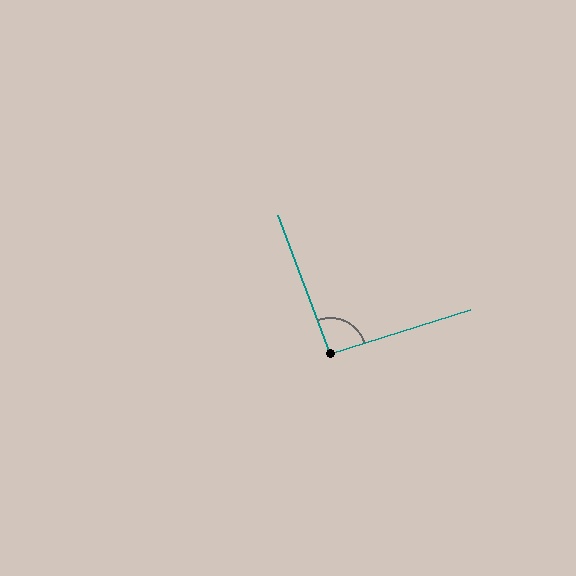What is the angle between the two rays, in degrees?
Approximately 93 degrees.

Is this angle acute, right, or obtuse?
It is approximately a right angle.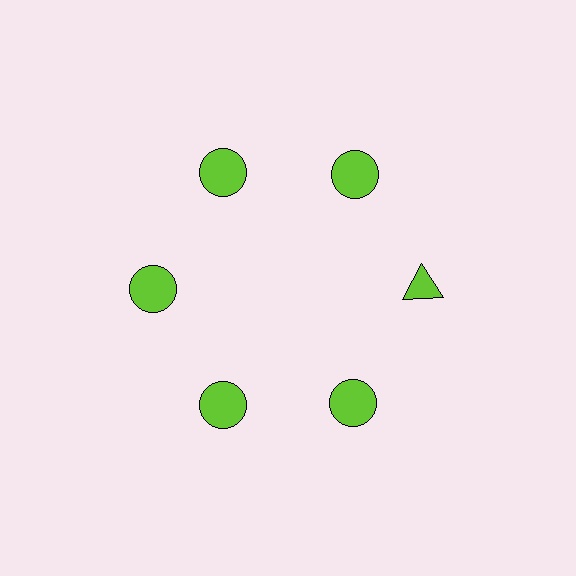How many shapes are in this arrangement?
There are 6 shapes arranged in a ring pattern.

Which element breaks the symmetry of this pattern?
The lime triangle at roughly the 3 o'clock position breaks the symmetry. All other shapes are lime circles.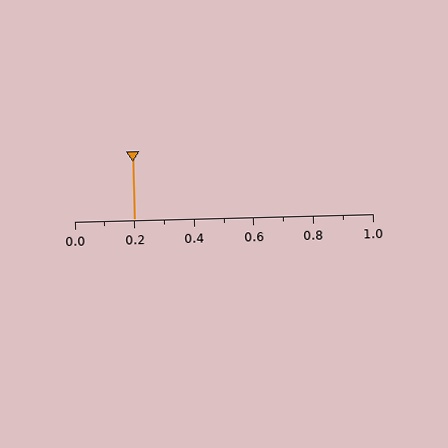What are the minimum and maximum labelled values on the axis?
The axis runs from 0.0 to 1.0.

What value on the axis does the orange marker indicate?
The marker indicates approximately 0.2.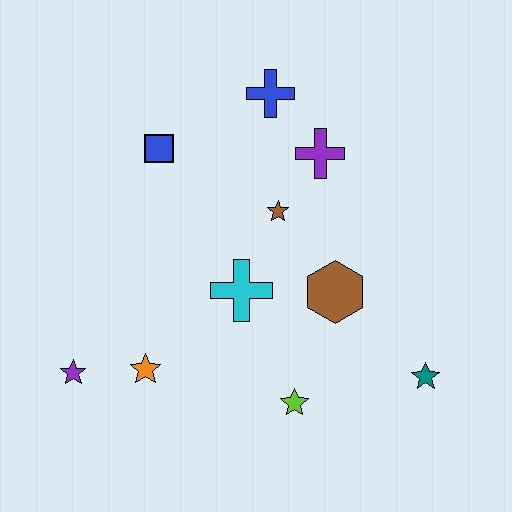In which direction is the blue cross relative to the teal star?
The blue cross is above the teal star.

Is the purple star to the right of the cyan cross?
No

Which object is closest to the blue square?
The blue cross is closest to the blue square.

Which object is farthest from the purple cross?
The purple star is farthest from the purple cross.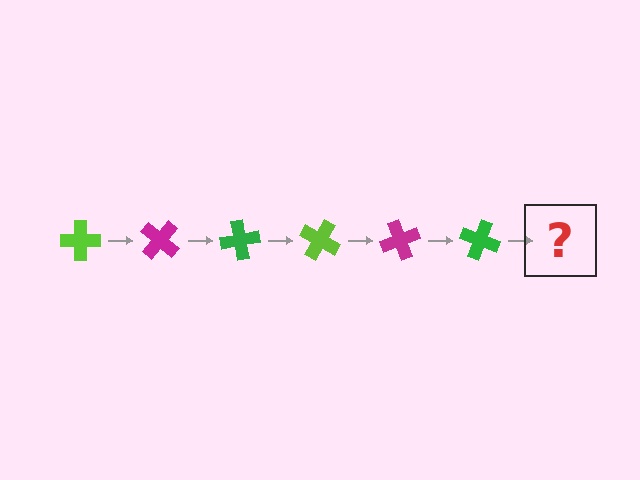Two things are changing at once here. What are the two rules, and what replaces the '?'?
The two rules are that it rotates 40 degrees each step and the color cycles through lime, magenta, and green. The '?' should be a lime cross, rotated 240 degrees from the start.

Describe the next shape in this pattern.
It should be a lime cross, rotated 240 degrees from the start.